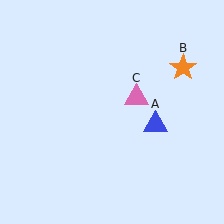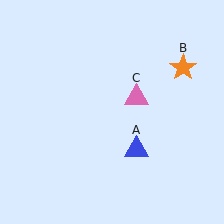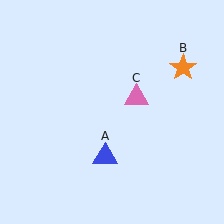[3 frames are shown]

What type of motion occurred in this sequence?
The blue triangle (object A) rotated clockwise around the center of the scene.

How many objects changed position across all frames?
1 object changed position: blue triangle (object A).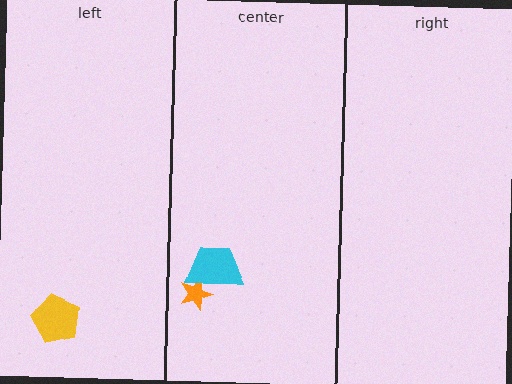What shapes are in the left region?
The yellow pentagon.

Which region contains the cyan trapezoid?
The center region.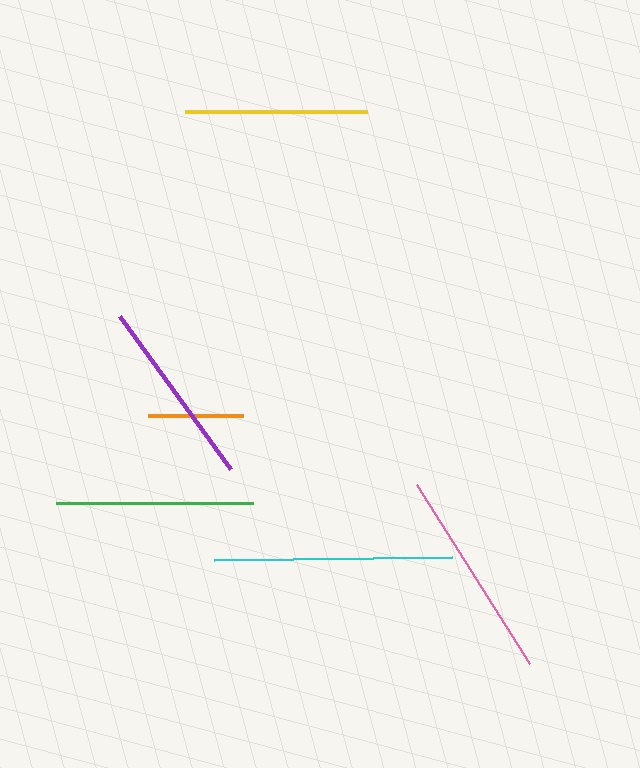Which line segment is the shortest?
The orange line is the shortest at approximately 95 pixels.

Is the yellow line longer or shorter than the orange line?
The yellow line is longer than the orange line.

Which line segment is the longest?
The cyan line is the longest at approximately 238 pixels.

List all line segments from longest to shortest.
From longest to shortest: cyan, pink, green, purple, yellow, orange.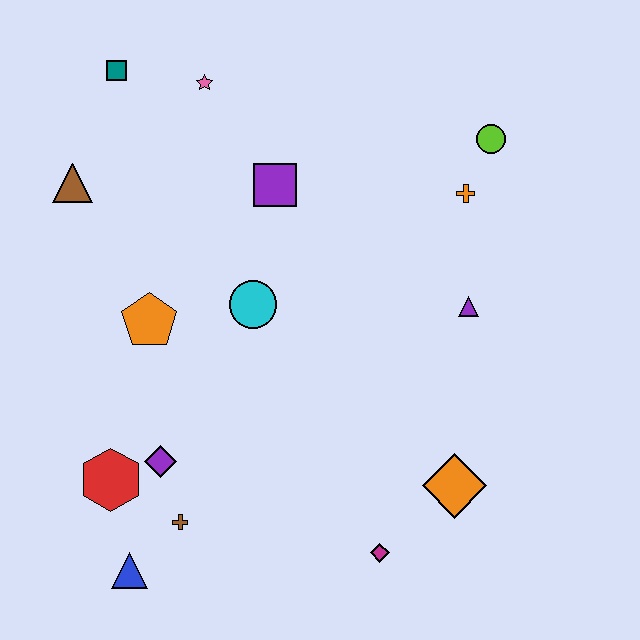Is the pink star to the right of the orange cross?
No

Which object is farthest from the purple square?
The blue triangle is farthest from the purple square.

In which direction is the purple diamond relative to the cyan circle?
The purple diamond is below the cyan circle.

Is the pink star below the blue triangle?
No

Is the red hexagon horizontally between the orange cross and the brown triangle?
Yes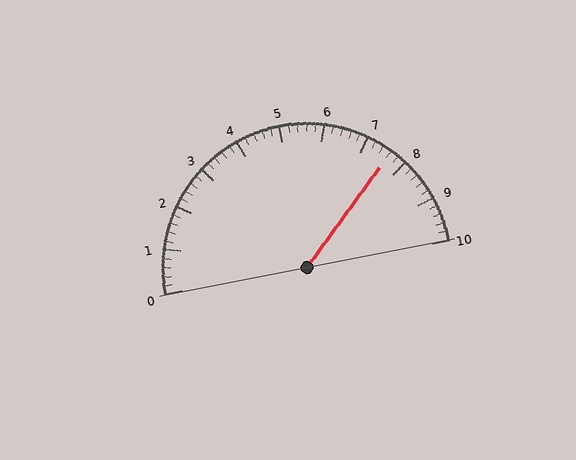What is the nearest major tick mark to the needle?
The nearest major tick mark is 8.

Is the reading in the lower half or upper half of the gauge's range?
The reading is in the upper half of the range (0 to 10).